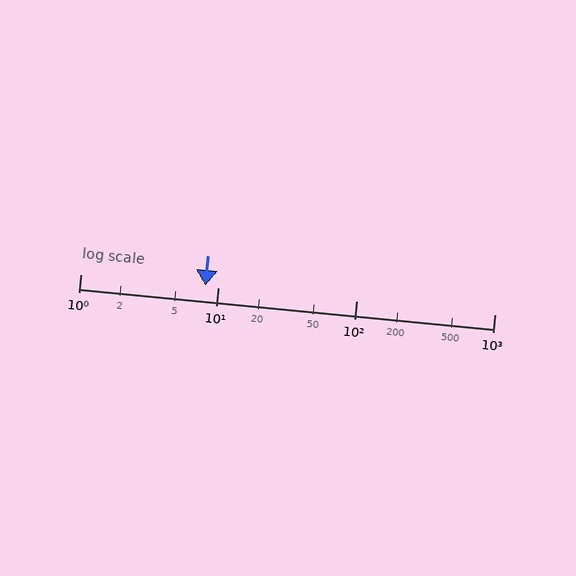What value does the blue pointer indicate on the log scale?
The pointer indicates approximately 8.1.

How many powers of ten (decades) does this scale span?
The scale spans 3 decades, from 1 to 1000.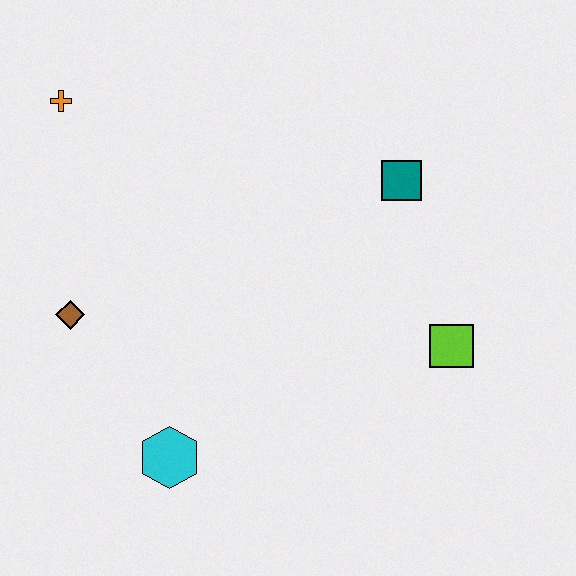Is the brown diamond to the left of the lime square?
Yes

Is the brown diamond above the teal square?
No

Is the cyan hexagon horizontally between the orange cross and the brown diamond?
No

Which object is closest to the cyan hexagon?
The brown diamond is closest to the cyan hexagon.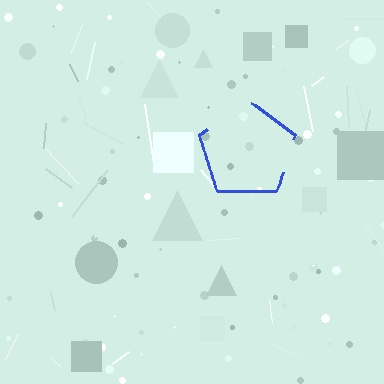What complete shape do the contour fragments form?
The contour fragments form a pentagon.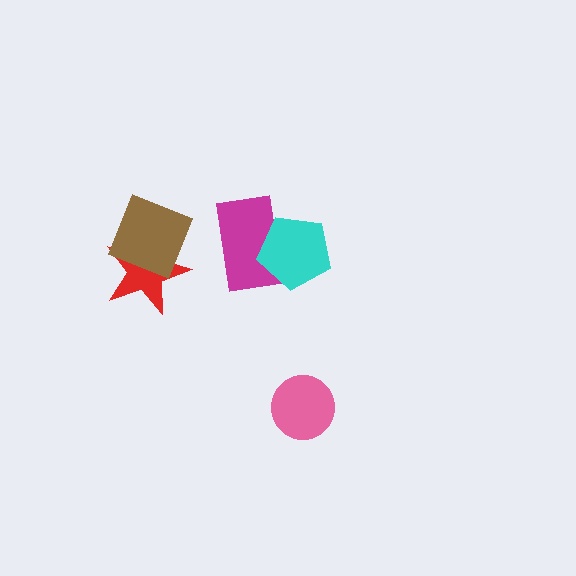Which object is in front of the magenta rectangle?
The cyan pentagon is in front of the magenta rectangle.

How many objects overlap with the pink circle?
0 objects overlap with the pink circle.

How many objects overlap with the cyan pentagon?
1 object overlaps with the cyan pentagon.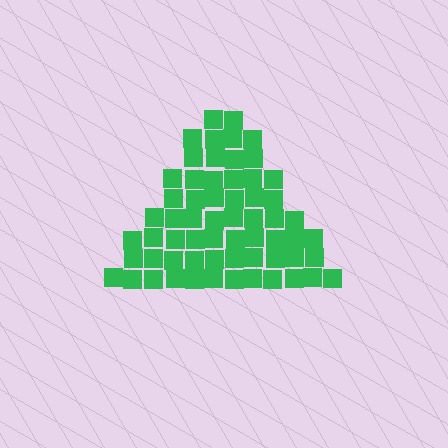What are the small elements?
The small elements are squares.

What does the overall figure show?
The overall figure shows a triangle.